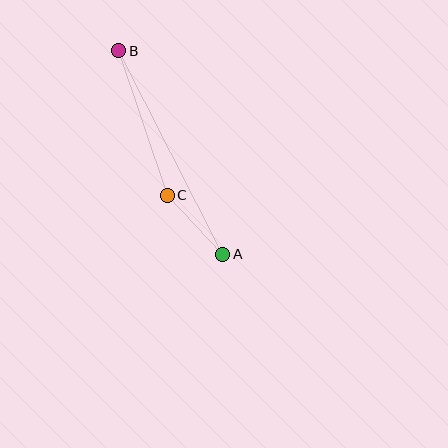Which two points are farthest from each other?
Points A and B are farthest from each other.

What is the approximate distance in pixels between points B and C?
The distance between B and C is approximately 153 pixels.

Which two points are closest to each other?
Points A and C are closest to each other.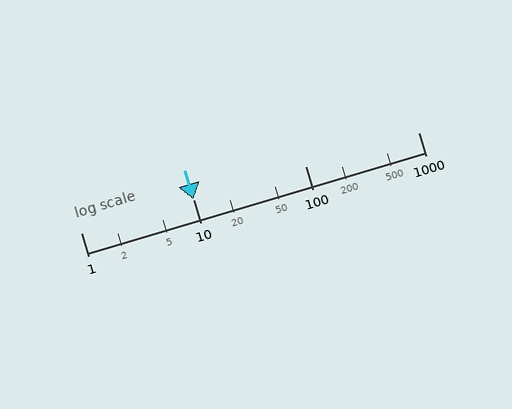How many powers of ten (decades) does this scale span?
The scale spans 3 decades, from 1 to 1000.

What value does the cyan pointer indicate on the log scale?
The pointer indicates approximately 10.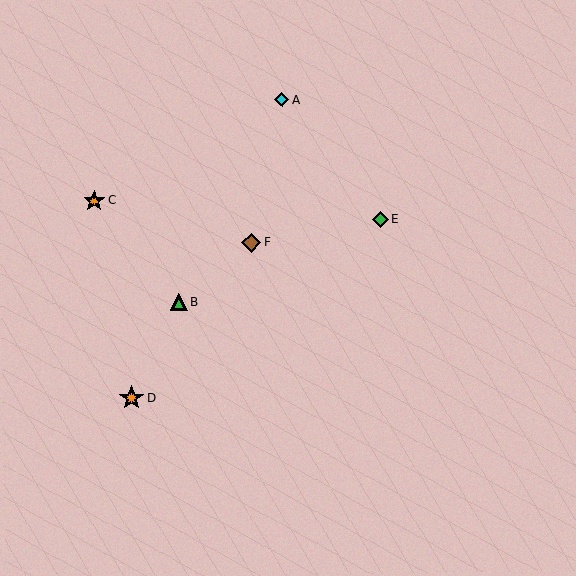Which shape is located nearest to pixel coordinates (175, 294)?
The green triangle (labeled B) at (179, 302) is nearest to that location.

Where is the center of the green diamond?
The center of the green diamond is at (380, 220).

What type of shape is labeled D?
Shape D is an orange star.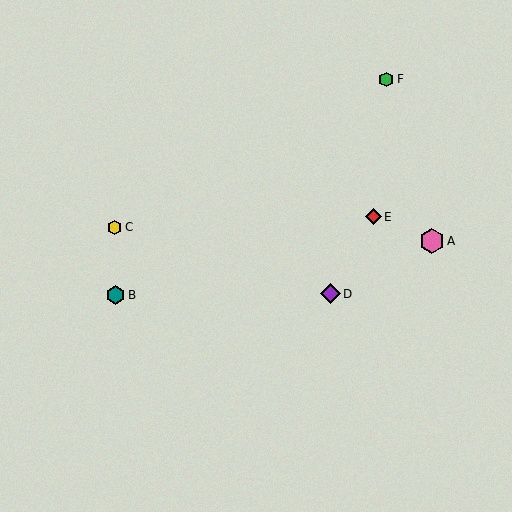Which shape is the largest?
The pink hexagon (labeled A) is the largest.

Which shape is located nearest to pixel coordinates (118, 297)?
The teal hexagon (labeled B) at (115, 295) is nearest to that location.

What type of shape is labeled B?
Shape B is a teal hexagon.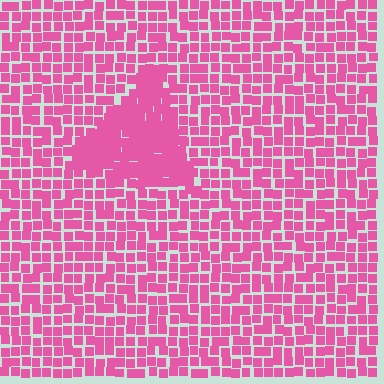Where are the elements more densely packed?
The elements are more densely packed inside the triangle boundary.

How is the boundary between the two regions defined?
The boundary is defined by a change in element density (approximately 1.7x ratio). All elements are the same color, size, and shape.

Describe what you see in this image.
The image contains small pink elements arranged at two different densities. A triangle-shaped region is visible where the elements are more densely packed than the surrounding area.